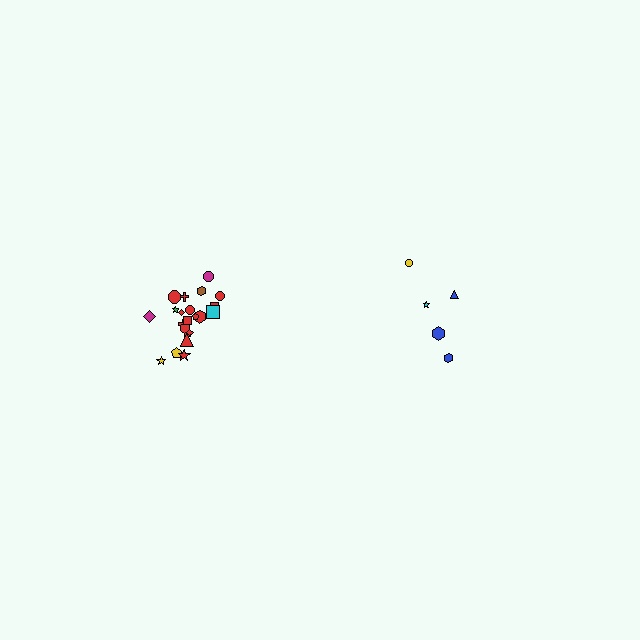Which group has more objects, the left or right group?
The left group.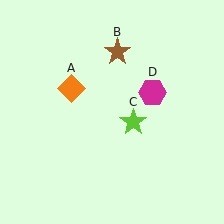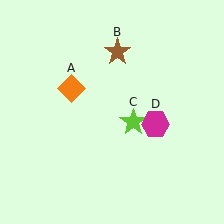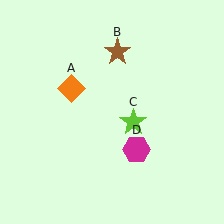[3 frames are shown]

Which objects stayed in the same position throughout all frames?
Orange diamond (object A) and brown star (object B) and lime star (object C) remained stationary.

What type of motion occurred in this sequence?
The magenta hexagon (object D) rotated clockwise around the center of the scene.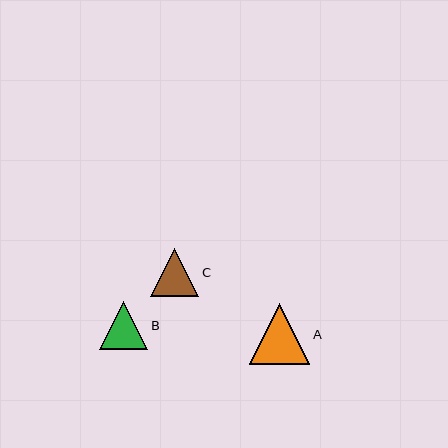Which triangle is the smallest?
Triangle C is the smallest with a size of approximately 48 pixels.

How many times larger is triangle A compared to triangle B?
Triangle A is approximately 1.3 times the size of triangle B.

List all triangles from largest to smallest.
From largest to smallest: A, B, C.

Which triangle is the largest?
Triangle A is the largest with a size of approximately 61 pixels.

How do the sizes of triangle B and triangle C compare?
Triangle B and triangle C are approximately the same size.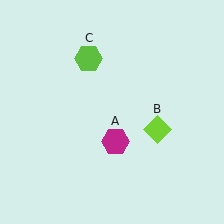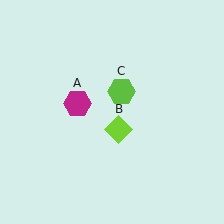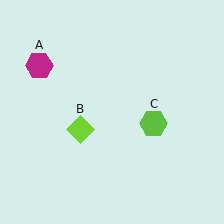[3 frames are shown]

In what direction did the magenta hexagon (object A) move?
The magenta hexagon (object A) moved up and to the left.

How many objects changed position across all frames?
3 objects changed position: magenta hexagon (object A), lime diamond (object B), lime hexagon (object C).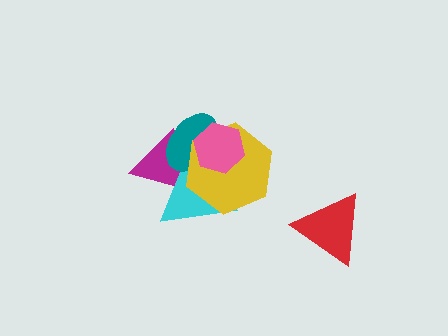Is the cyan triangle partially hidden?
Yes, it is partially covered by another shape.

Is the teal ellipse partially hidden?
Yes, it is partially covered by another shape.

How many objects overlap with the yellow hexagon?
4 objects overlap with the yellow hexagon.